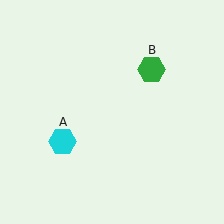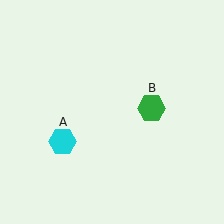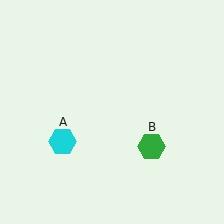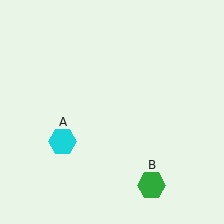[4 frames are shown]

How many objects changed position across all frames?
1 object changed position: green hexagon (object B).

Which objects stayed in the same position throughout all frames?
Cyan hexagon (object A) remained stationary.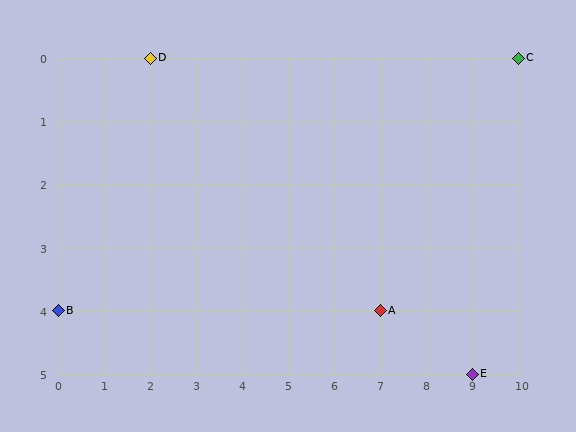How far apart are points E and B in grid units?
Points E and B are 9 columns and 1 row apart (about 9.1 grid units diagonally).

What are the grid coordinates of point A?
Point A is at grid coordinates (7, 4).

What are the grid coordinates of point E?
Point E is at grid coordinates (9, 5).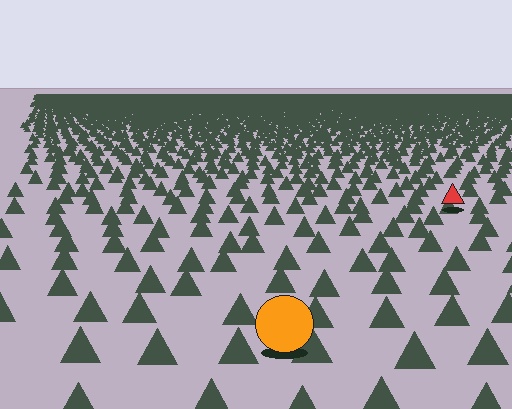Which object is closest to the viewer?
The orange circle is closest. The texture marks near it are larger and more spread out.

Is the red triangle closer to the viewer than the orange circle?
No. The orange circle is closer — you can tell from the texture gradient: the ground texture is coarser near it.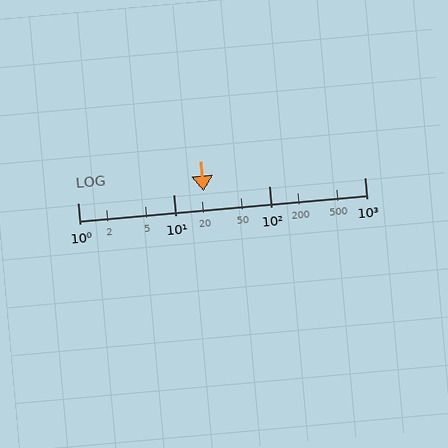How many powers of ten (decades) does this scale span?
The scale spans 3 decades, from 1 to 1000.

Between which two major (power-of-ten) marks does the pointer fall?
The pointer is between 10 and 100.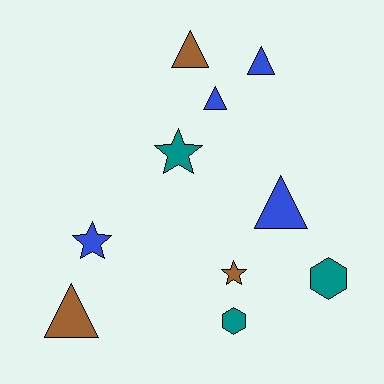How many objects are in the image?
There are 10 objects.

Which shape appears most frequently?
Triangle, with 5 objects.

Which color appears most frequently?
Blue, with 4 objects.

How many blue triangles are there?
There are 3 blue triangles.